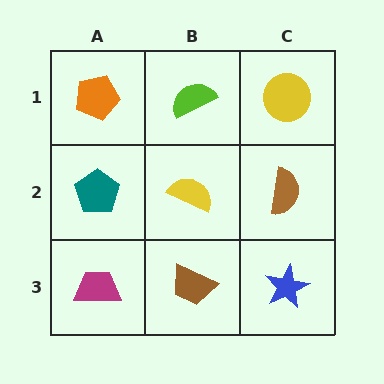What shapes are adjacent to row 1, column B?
A yellow semicircle (row 2, column B), an orange pentagon (row 1, column A), a yellow circle (row 1, column C).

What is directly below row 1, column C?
A brown semicircle.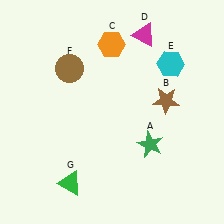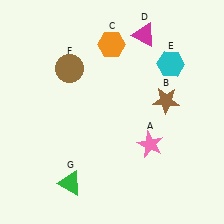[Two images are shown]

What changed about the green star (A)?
In Image 1, A is green. In Image 2, it changed to pink.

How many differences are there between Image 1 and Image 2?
There is 1 difference between the two images.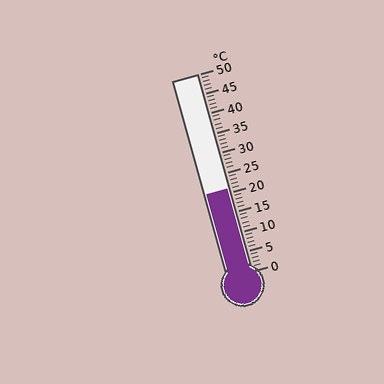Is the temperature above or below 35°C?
The temperature is below 35°C.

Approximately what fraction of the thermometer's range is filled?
The thermometer is filled to approximately 40% of its range.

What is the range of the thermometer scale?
The thermometer scale ranges from 0°C to 50°C.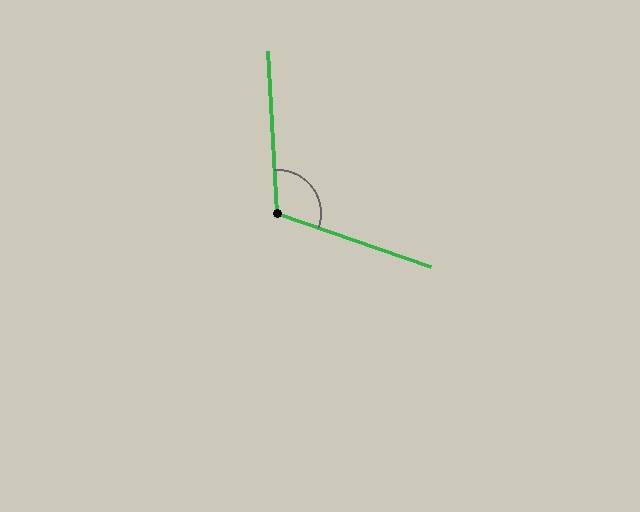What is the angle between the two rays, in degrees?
Approximately 112 degrees.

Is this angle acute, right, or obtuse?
It is obtuse.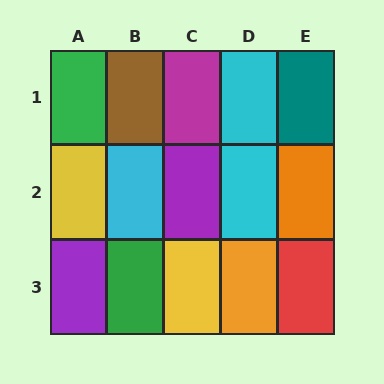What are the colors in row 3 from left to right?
Purple, green, yellow, orange, red.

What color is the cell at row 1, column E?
Teal.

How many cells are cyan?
3 cells are cyan.